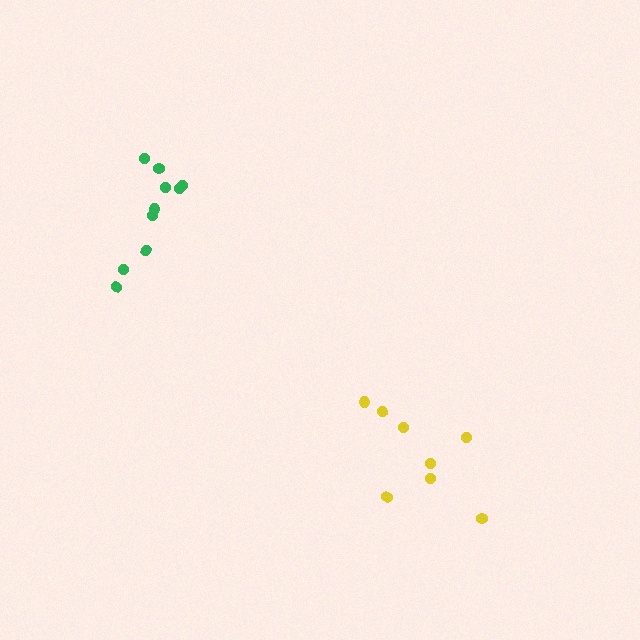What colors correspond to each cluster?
The clusters are colored: yellow, green.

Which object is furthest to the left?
The green cluster is leftmost.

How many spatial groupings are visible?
There are 2 spatial groupings.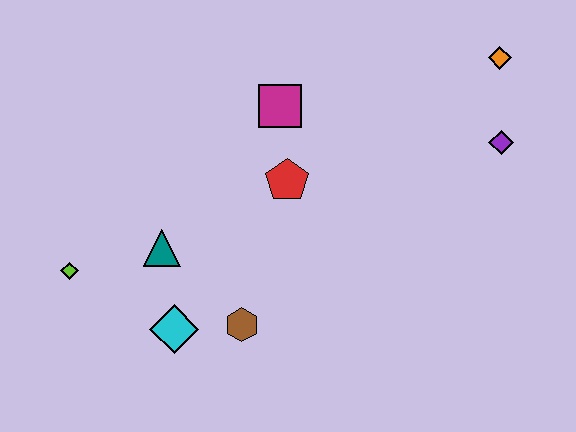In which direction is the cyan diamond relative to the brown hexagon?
The cyan diamond is to the left of the brown hexagon.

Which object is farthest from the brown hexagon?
The orange diamond is farthest from the brown hexagon.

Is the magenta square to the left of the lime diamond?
No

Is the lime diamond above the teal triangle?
No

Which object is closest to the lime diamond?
The teal triangle is closest to the lime diamond.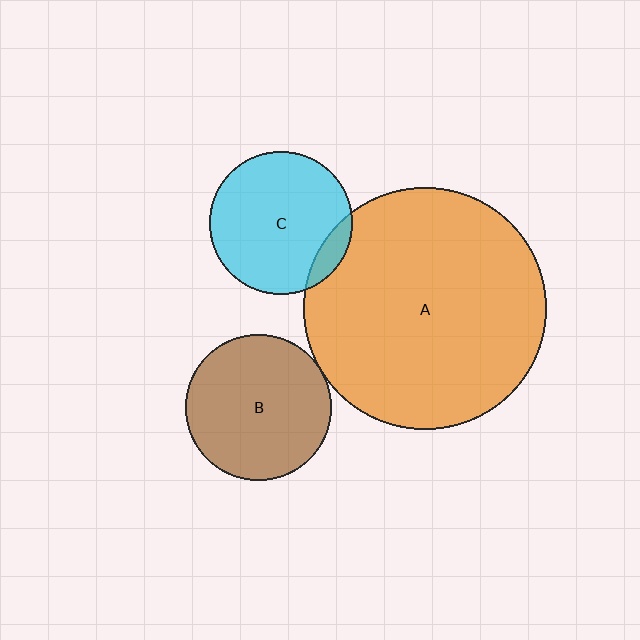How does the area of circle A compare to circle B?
Approximately 2.8 times.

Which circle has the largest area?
Circle A (orange).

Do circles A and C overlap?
Yes.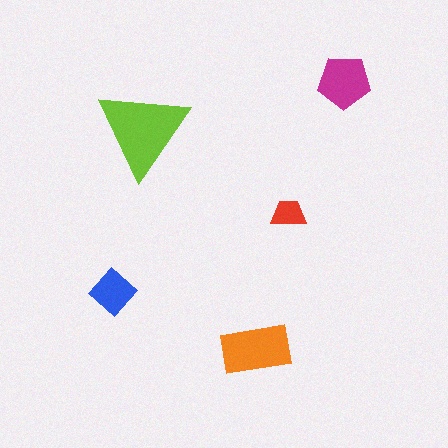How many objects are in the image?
There are 5 objects in the image.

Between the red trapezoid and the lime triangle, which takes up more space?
The lime triangle.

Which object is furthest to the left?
The blue diamond is leftmost.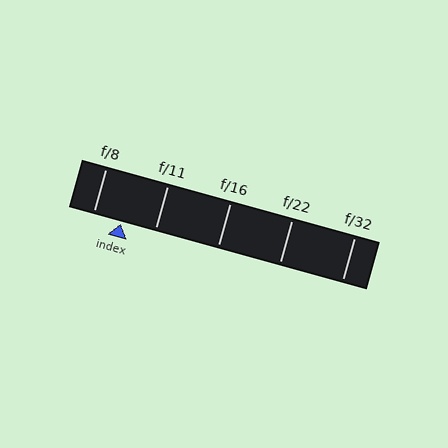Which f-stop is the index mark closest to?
The index mark is closest to f/8.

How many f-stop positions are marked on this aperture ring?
There are 5 f-stop positions marked.